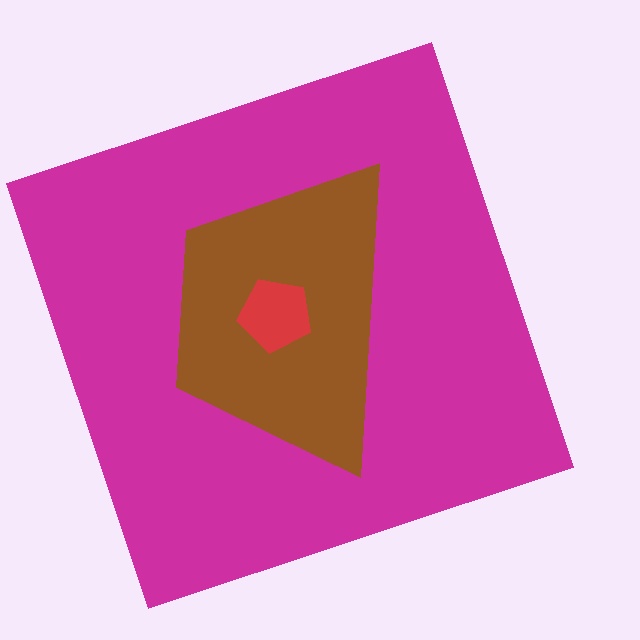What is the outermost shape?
The magenta square.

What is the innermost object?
The red pentagon.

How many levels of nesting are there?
3.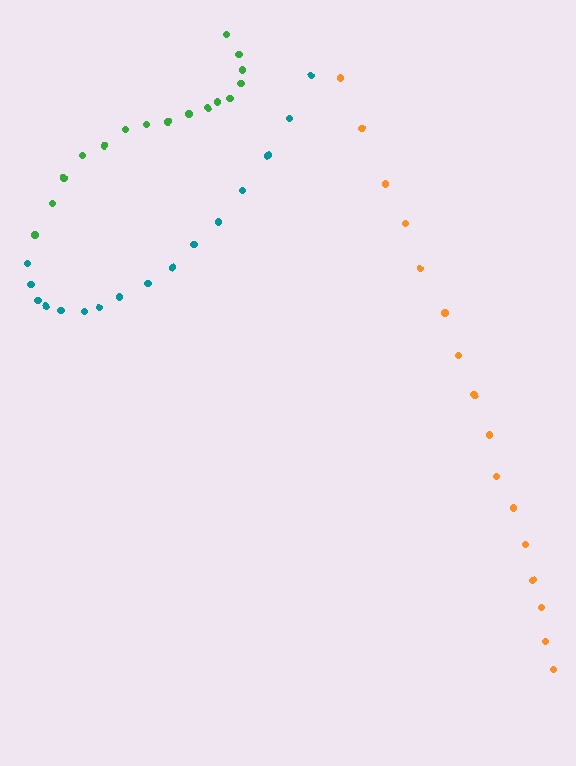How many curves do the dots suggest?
There are 3 distinct paths.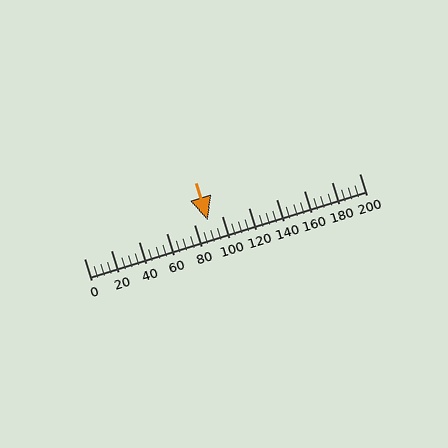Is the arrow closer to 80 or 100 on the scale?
The arrow is closer to 100.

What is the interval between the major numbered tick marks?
The major tick marks are spaced 20 units apart.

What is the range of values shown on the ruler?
The ruler shows values from 0 to 200.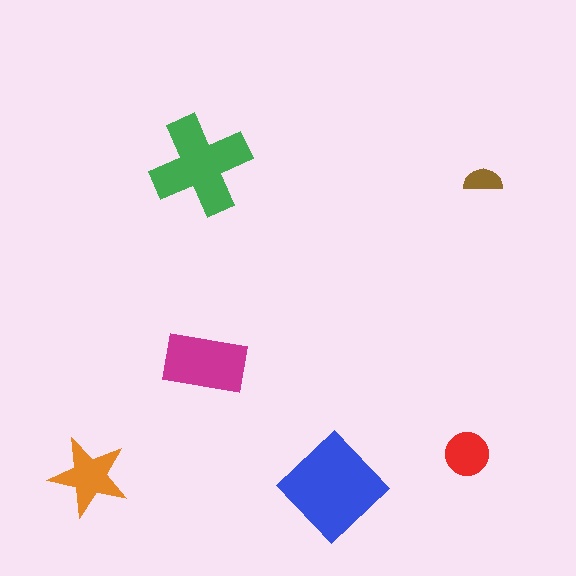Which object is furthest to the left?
The orange star is leftmost.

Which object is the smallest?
The brown semicircle.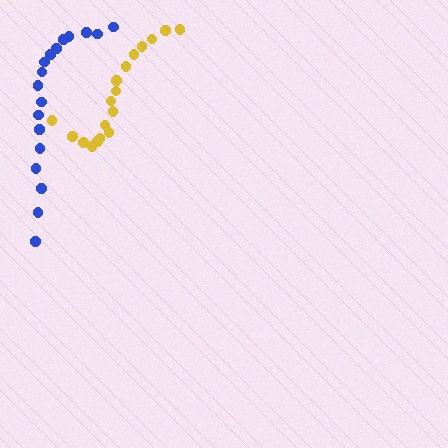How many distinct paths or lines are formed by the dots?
There are 2 distinct paths.